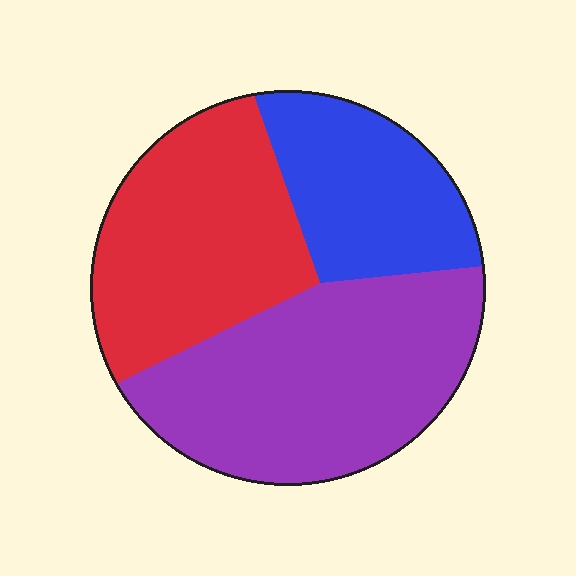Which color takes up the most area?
Purple, at roughly 45%.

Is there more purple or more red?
Purple.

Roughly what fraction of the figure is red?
Red takes up about one third (1/3) of the figure.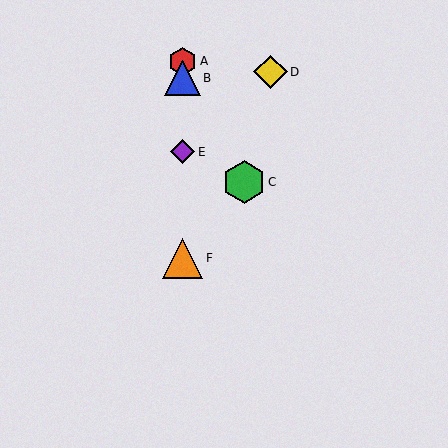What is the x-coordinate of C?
Object C is at x≈244.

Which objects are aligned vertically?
Objects A, B, E, F are aligned vertically.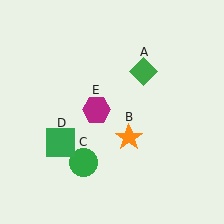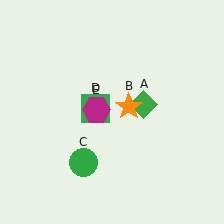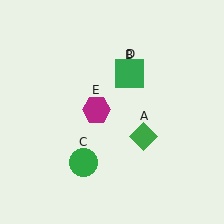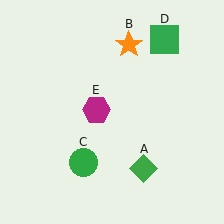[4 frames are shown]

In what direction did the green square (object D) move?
The green square (object D) moved up and to the right.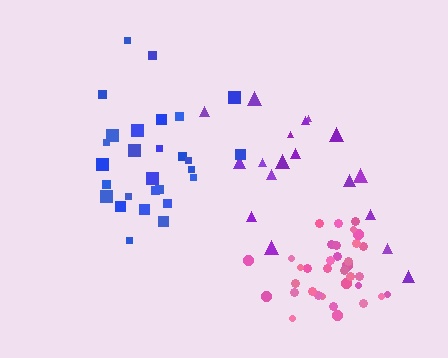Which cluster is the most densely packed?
Pink.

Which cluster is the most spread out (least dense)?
Purple.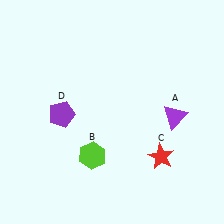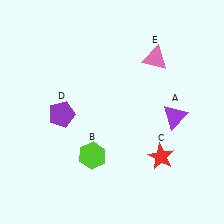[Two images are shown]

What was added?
A pink triangle (E) was added in Image 2.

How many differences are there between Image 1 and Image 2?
There is 1 difference between the two images.